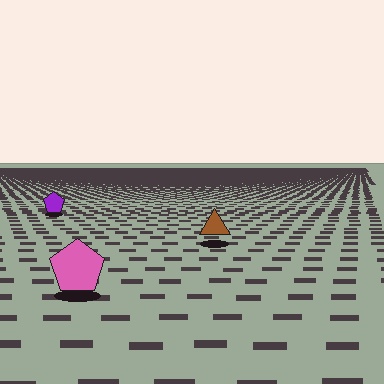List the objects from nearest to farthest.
From nearest to farthest: the pink pentagon, the brown triangle, the purple pentagon.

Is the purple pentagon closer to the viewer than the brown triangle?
No. The brown triangle is closer — you can tell from the texture gradient: the ground texture is coarser near it.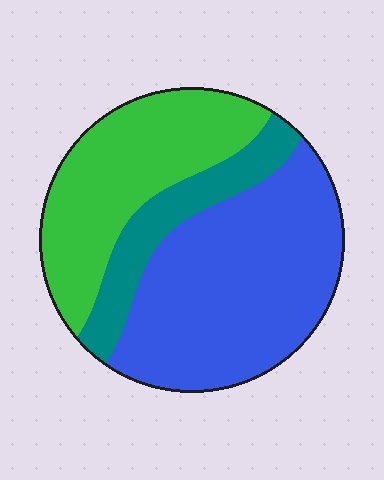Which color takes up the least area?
Teal, at roughly 15%.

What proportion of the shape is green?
Green takes up about one third (1/3) of the shape.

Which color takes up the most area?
Blue, at roughly 50%.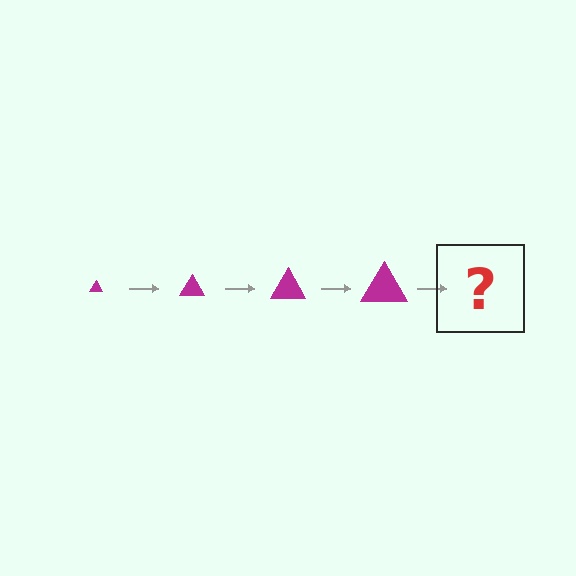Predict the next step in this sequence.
The next step is a magenta triangle, larger than the previous one.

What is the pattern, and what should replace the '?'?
The pattern is that the triangle gets progressively larger each step. The '?' should be a magenta triangle, larger than the previous one.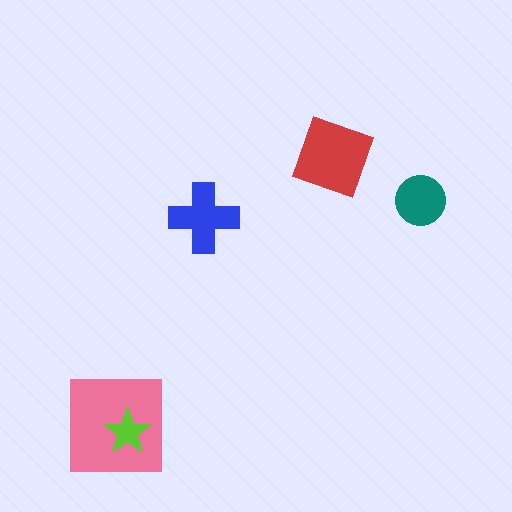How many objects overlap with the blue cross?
0 objects overlap with the blue cross.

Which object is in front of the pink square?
The lime star is in front of the pink square.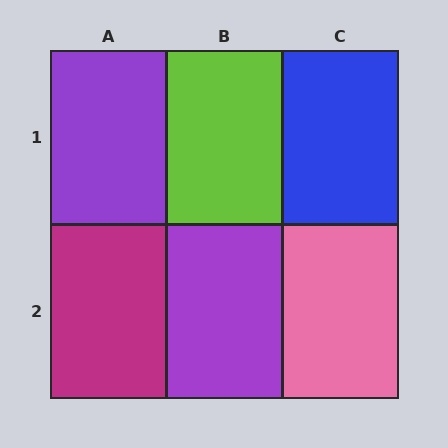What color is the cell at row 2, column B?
Purple.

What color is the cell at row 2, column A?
Magenta.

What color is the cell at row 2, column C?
Pink.